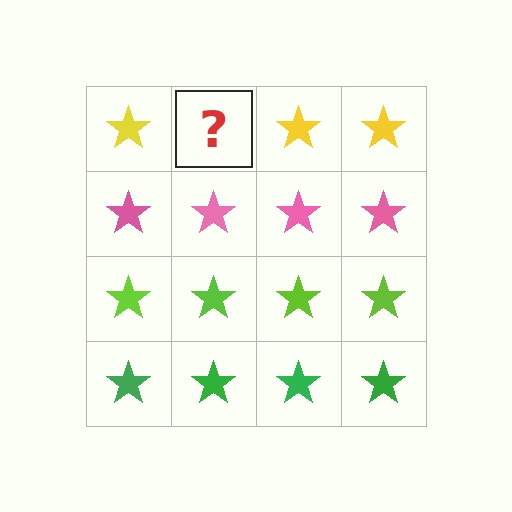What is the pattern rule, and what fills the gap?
The rule is that each row has a consistent color. The gap should be filled with a yellow star.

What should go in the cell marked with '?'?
The missing cell should contain a yellow star.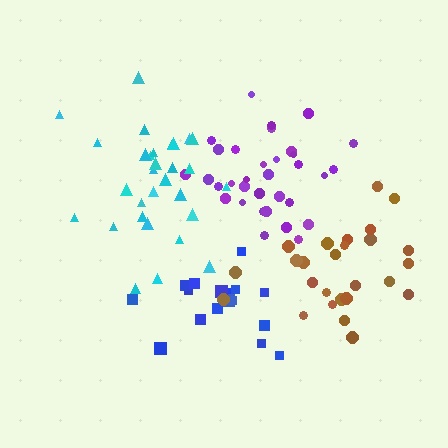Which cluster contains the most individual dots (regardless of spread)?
Purple (33).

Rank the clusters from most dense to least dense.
purple, brown, cyan, blue.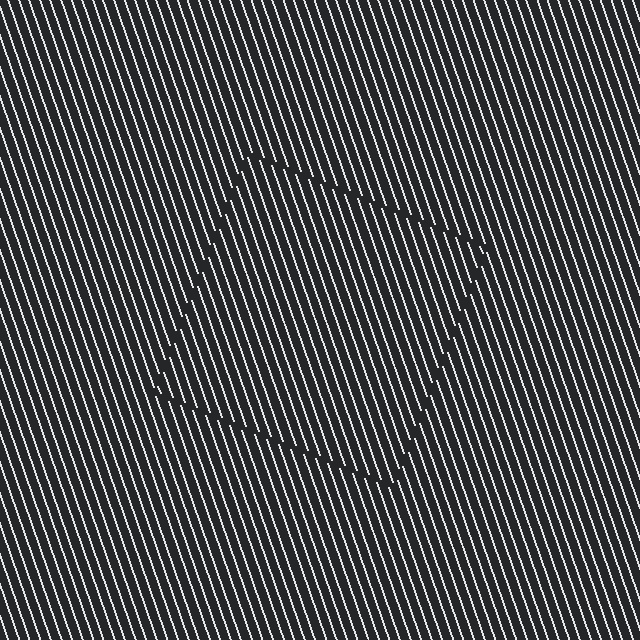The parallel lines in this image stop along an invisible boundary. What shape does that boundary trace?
An illusory square. The interior of the shape contains the same grating, shifted by half a period — the contour is defined by the phase discontinuity where line-ends from the inner and outer gratings abut.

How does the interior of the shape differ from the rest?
The interior of the shape contains the same grating, shifted by half a period — the contour is defined by the phase discontinuity where line-ends from the inner and outer gratings abut.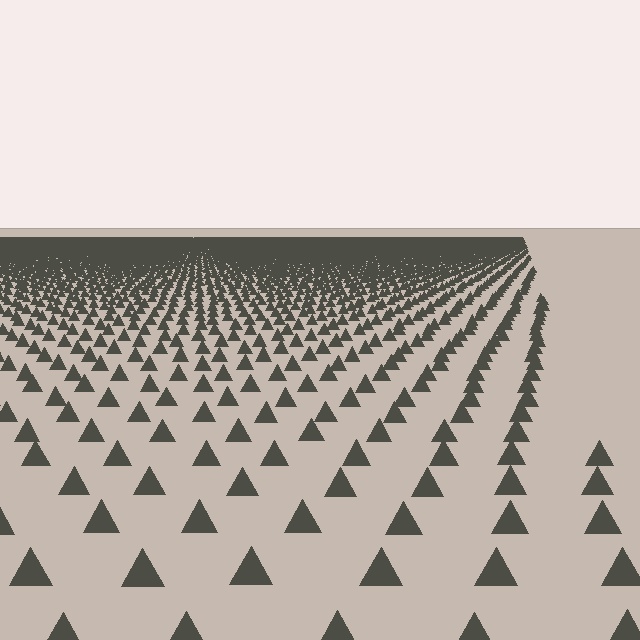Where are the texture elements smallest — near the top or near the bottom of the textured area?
Near the top.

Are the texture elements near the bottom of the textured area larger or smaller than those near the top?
Larger. Near the bottom, elements are closer to the viewer and appear at a bigger on-screen size.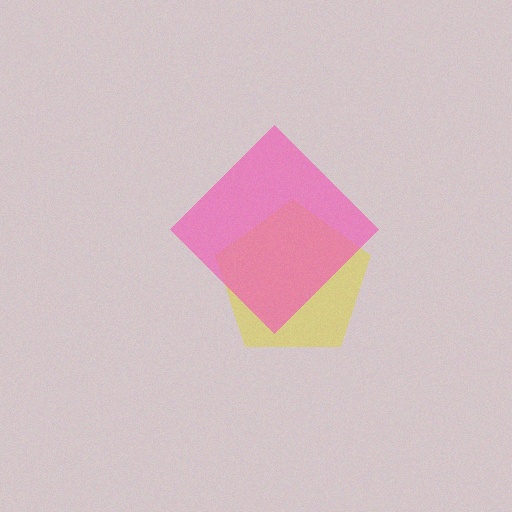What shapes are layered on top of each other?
The layered shapes are: a yellow pentagon, a pink diamond.